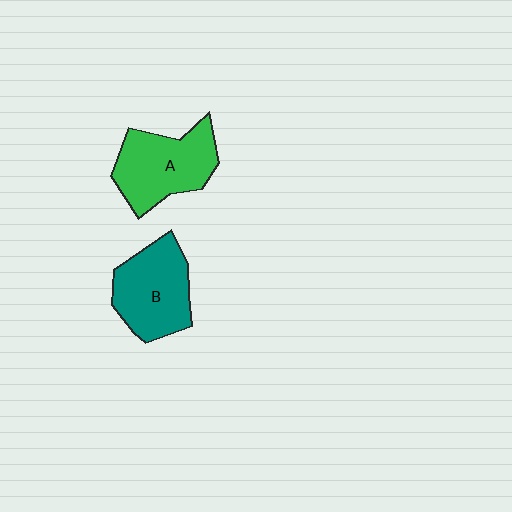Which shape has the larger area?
Shape A (green).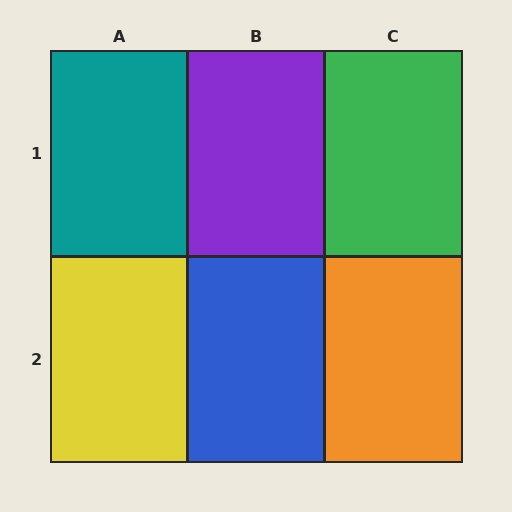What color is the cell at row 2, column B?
Blue.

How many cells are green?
1 cell is green.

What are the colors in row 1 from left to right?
Teal, purple, green.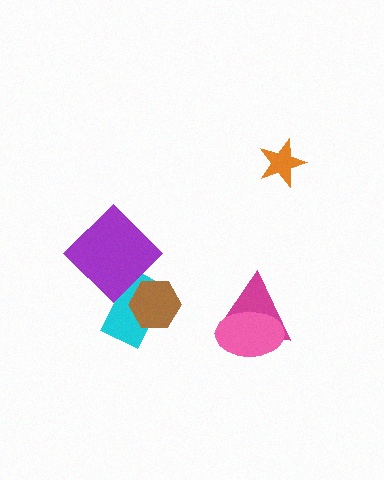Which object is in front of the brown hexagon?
The purple diamond is in front of the brown hexagon.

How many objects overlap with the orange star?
0 objects overlap with the orange star.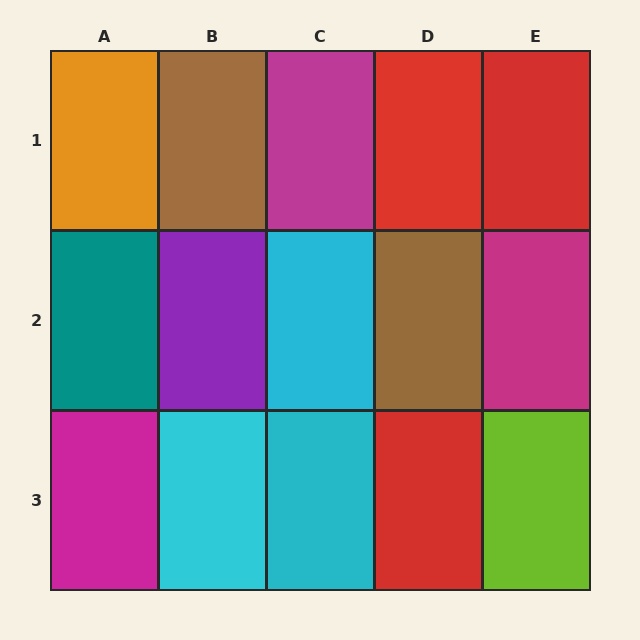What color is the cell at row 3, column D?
Red.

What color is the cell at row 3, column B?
Cyan.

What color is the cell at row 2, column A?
Teal.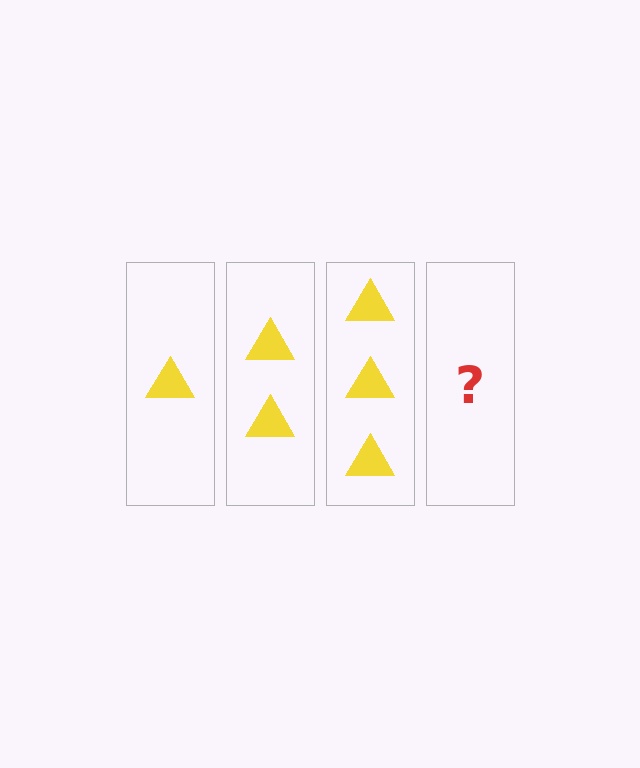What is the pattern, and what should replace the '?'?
The pattern is that each step adds one more triangle. The '?' should be 4 triangles.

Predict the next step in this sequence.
The next step is 4 triangles.